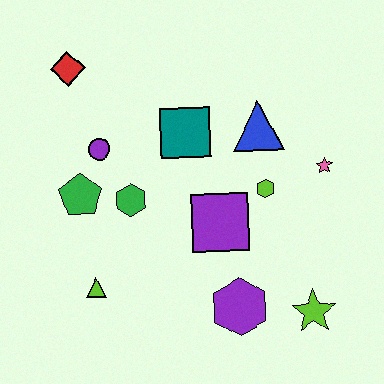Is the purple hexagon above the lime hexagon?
No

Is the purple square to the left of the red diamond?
No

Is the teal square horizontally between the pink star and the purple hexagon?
No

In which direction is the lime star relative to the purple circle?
The lime star is to the right of the purple circle.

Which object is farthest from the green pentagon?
The lime star is farthest from the green pentagon.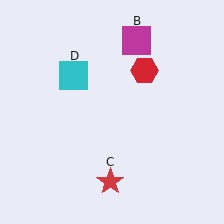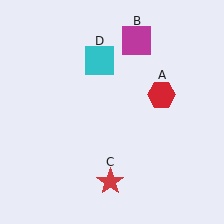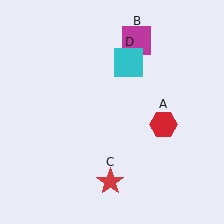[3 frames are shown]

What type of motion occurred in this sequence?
The red hexagon (object A), cyan square (object D) rotated clockwise around the center of the scene.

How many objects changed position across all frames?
2 objects changed position: red hexagon (object A), cyan square (object D).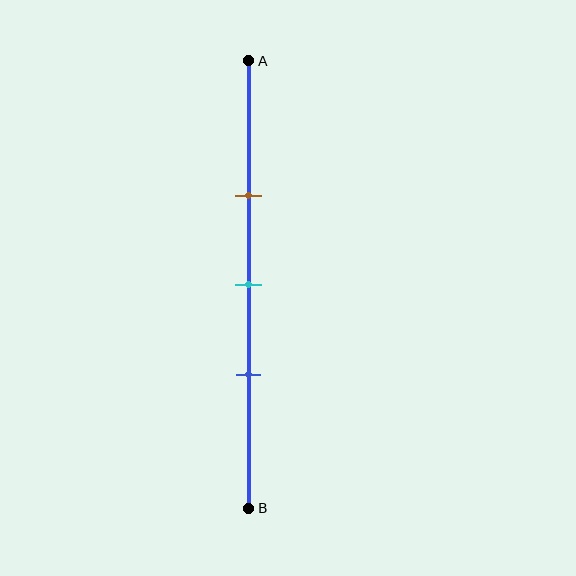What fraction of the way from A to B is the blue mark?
The blue mark is approximately 70% (0.7) of the way from A to B.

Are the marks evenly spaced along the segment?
Yes, the marks are approximately evenly spaced.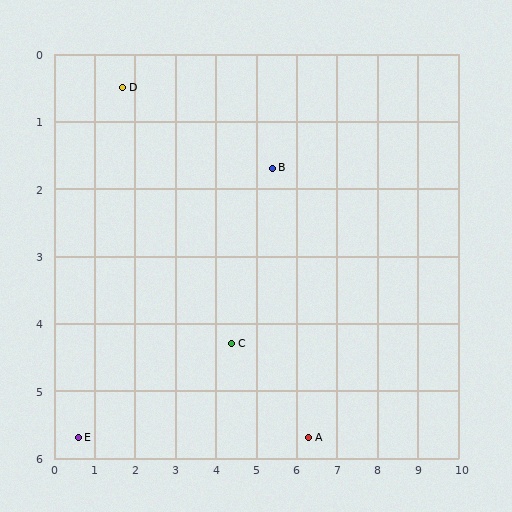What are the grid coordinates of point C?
Point C is at approximately (4.4, 4.3).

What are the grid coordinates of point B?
Point B is at approximately (5.4, 1.7).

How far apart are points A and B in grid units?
Points A and B are about 4.1 grid units apart.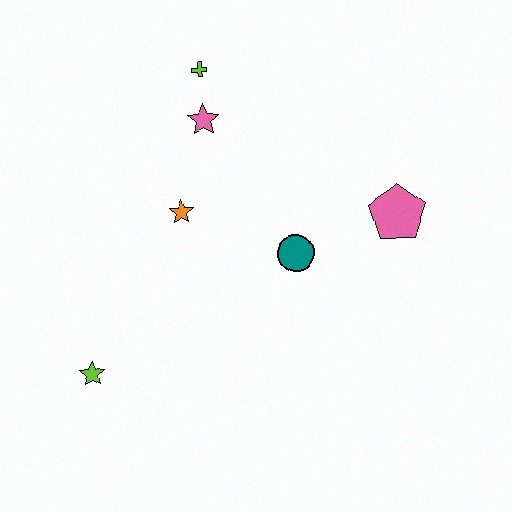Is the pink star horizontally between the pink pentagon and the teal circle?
No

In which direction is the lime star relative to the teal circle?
The lime star is to the left of the teal circle.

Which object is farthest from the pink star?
The lime star is farthest from the pink star.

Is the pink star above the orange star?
Yes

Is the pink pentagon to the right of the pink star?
Yes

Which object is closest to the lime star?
The orange star is closest to the lime star.